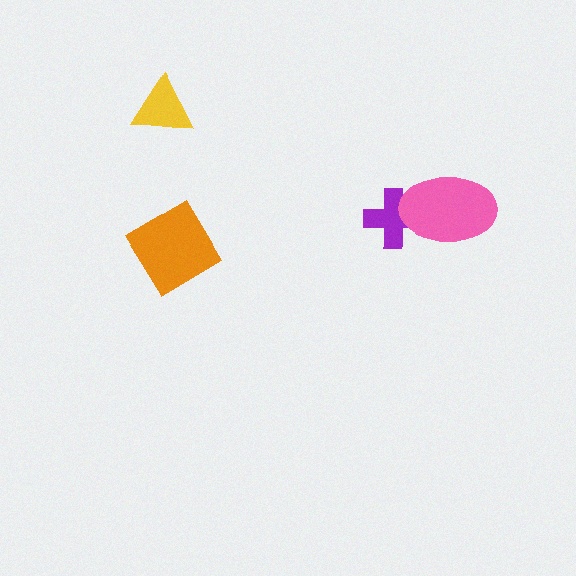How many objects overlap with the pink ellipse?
1 object overlaps with the pink ellipse.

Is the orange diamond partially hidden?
No, no other shape covers it.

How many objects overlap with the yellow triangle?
0 objects overlap with the yellow triangle.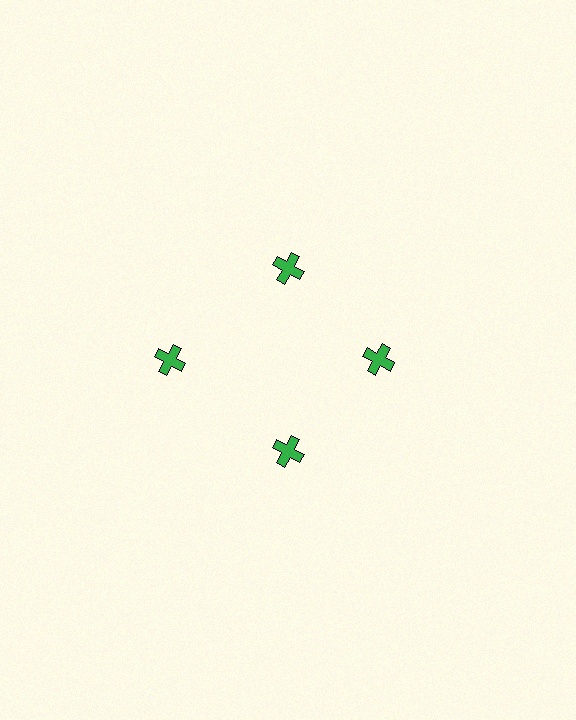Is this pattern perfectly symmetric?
No. The 4 green crosses are arranged in a ring, but one element near the 9 o'clock position is pushed outward from the center, breaking the 4-fold rotational symmetry.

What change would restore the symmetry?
The symmetry would be restored by moving it inward, back onto the ring so that all 4 crosses sit at equal angles and equal distance from the center.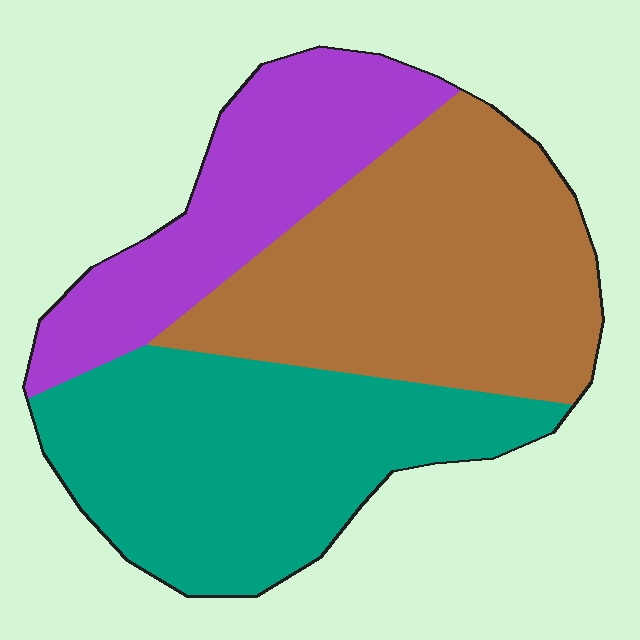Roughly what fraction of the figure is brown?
Brown covers about 40% of the figure.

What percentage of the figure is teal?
Teal covers roughly 35% of the figure.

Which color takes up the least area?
Purple, at roughly 25%.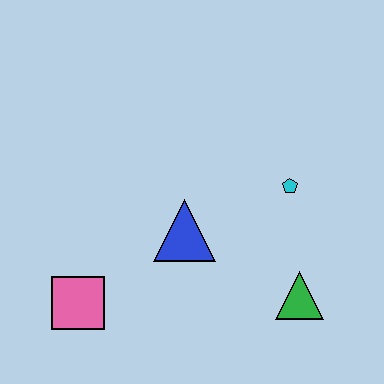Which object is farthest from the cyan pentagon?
The pink square is farthest from the cyan pentagon.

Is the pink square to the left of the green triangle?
Yes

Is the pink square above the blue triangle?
No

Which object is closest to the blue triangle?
The cyan pentagon is closest to the blue triangle.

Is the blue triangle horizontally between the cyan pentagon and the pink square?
Yes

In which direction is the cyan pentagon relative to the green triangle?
The cyan pentagon is above the green triangle.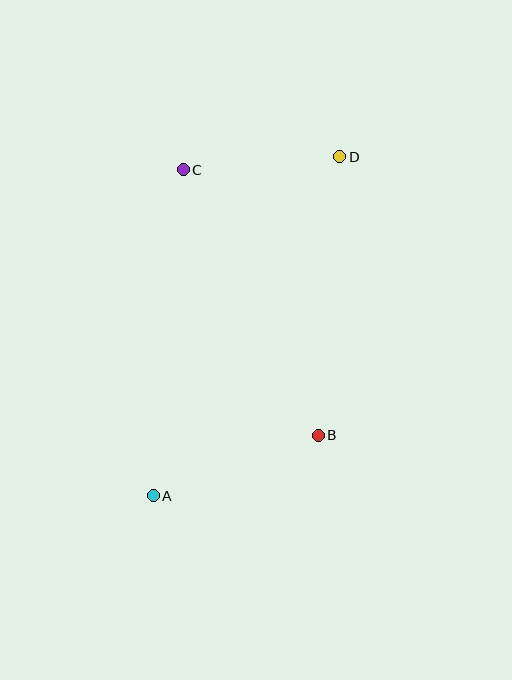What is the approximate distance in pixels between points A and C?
The distance between A and C is approximately 327 pixels.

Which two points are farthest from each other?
Points A and D are farthest from each other.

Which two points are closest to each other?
Points C and D are closest to each other.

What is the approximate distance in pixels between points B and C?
The distance between B and C is approximately 298 pixels.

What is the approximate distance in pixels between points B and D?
The distance between B and D is approximately 279 pixels.